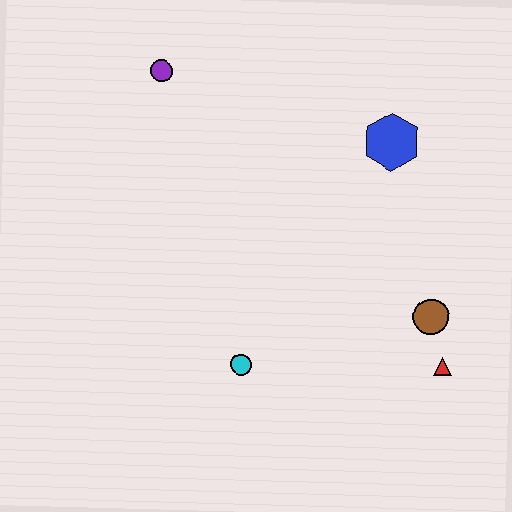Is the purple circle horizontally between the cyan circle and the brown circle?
No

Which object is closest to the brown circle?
The red triangle is closest to the brown circle.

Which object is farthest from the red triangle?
The purple circle is farthest from the red triangle.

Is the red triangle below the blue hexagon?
Yes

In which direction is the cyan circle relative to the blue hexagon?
The cyan circle is below the blue hexagon.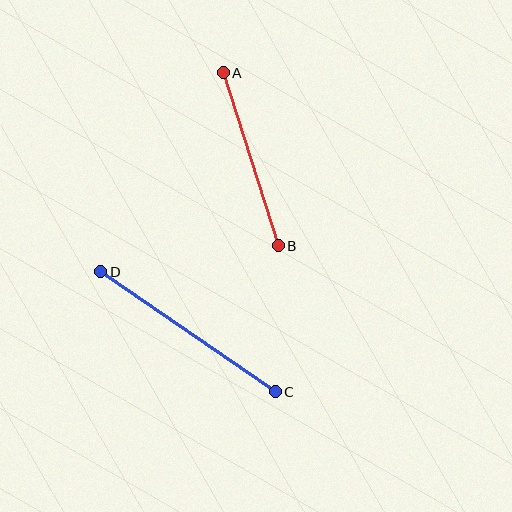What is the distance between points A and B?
The distance is approximately 181 pixels.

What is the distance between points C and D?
The distance is approximately 212 pixels.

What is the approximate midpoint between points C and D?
The midpoint is at approximately (188, 332) pixels.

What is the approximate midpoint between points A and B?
The midpoint is at approximately (251, 159) pixels.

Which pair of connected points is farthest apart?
Points C and D are farthest apart.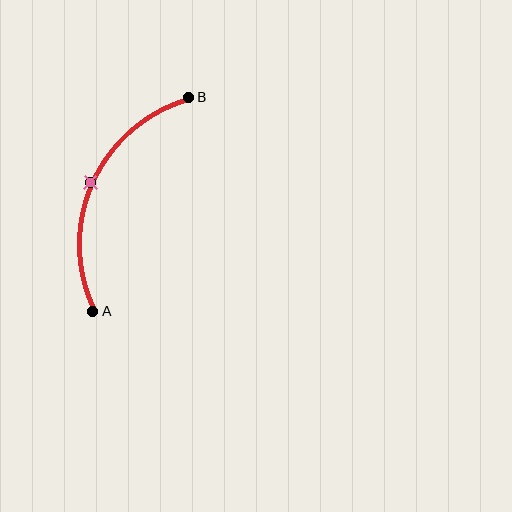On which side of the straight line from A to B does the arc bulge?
The arc bulges to the left of the straight line connecting A and B.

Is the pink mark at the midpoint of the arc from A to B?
Yes. The pink mark lies on the arc at equal arc-length from both A and B — it is the arc midpoint.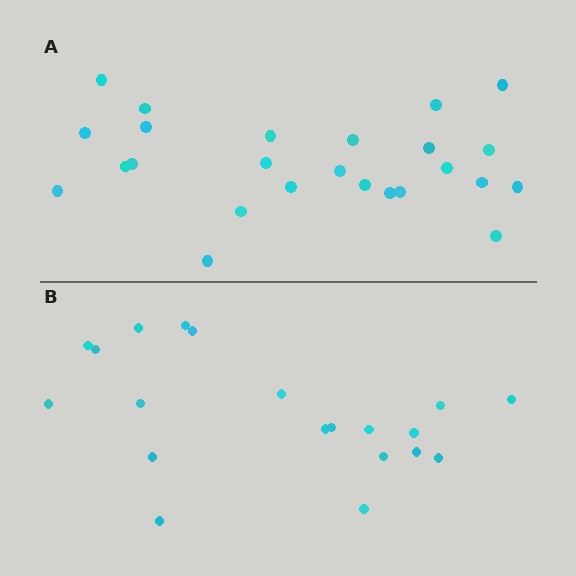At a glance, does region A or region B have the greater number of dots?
Region A (the top region) has more dots.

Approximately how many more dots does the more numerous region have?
Region A has about 5 more dots than region B.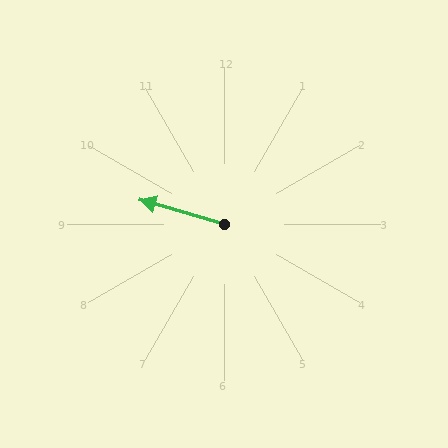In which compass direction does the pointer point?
West.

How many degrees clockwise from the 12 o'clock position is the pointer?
Approximately 286 degrees.